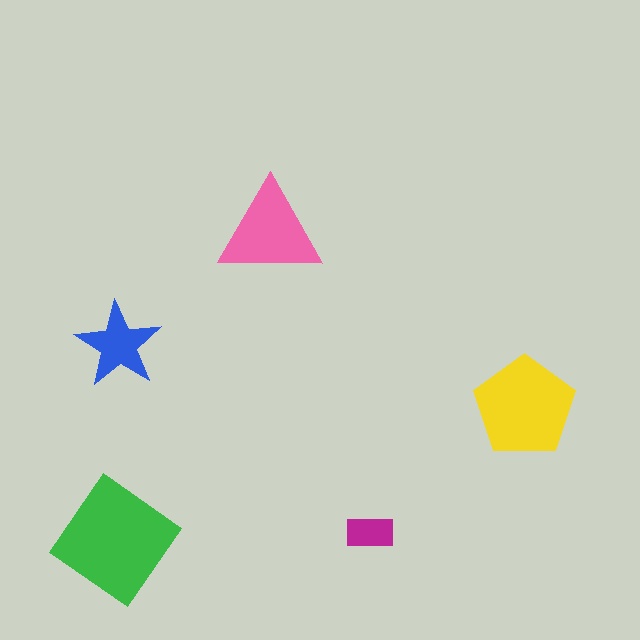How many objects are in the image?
There are 5 objects in the image.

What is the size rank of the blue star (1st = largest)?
4th.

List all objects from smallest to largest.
The magenta rectangle, the blue star, the pink triangle, the yellow pentagon, the green diamond.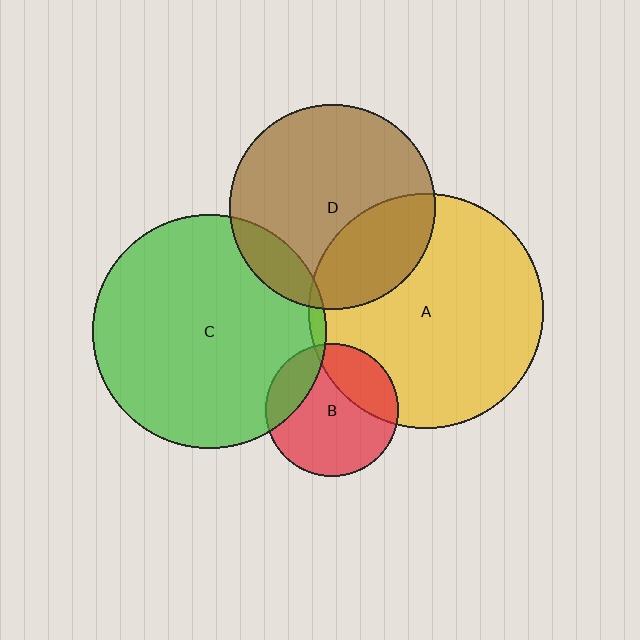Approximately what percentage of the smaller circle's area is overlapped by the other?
Approximately 20%.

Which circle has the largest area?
Circle A (yellow).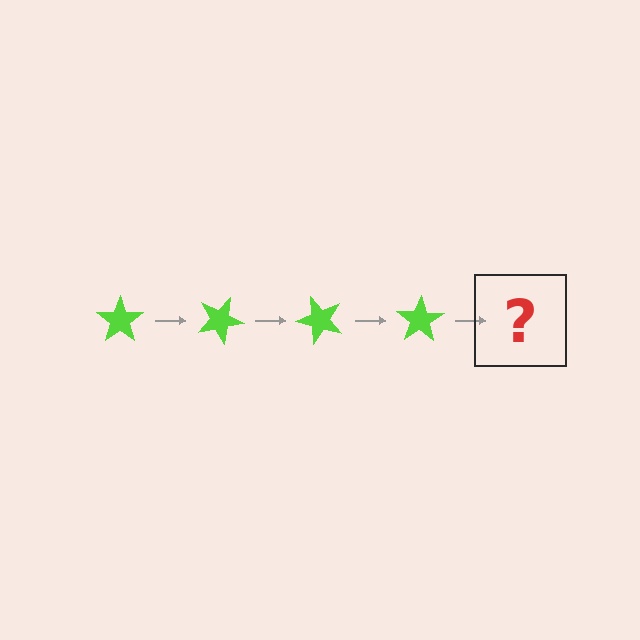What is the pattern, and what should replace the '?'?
The pattern is that the star rotates 25 degrees each step. The '?' should be a lime star rotated 100 degrees.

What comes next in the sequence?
The next element should be a lime star rotated 100 degrees.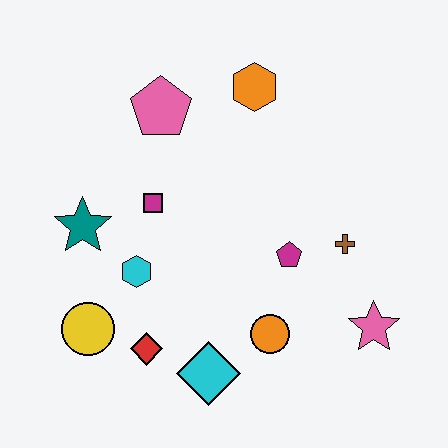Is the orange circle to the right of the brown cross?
No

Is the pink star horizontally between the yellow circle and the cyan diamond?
No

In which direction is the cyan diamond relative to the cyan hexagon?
The cyan diamond is below the cyan hexagon.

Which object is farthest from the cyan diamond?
The orange hexagon is farthest from the cyan diamond.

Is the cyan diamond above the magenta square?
No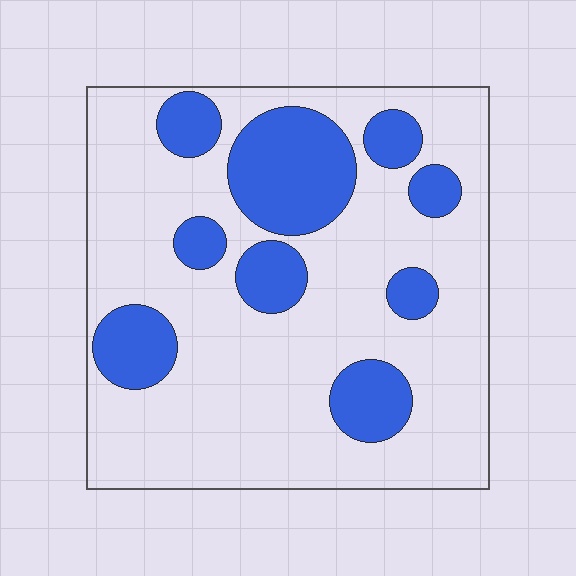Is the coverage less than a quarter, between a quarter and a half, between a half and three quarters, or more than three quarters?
Between a quarter and a half.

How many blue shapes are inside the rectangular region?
9.